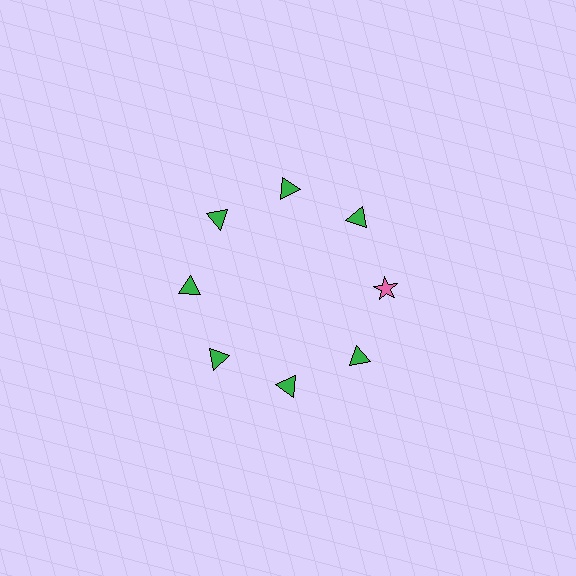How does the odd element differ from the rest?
It differs in both color (pink instead of green) and shape (star instead of triangle).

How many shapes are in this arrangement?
There are 8 shapes arranged in a ring pattern.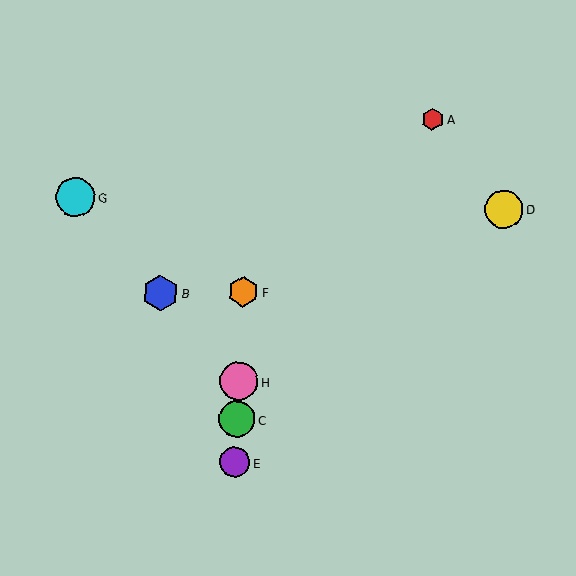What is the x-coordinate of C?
Object C is at x≈237.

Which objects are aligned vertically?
Objects C, E, F, H are aligned vertically.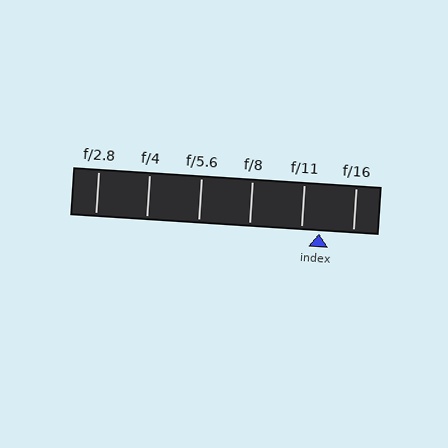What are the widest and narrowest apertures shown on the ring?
The widest aperture shown is f/2.8 and the narrowest is f/16.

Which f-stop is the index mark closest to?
The index mark is closest to f/11.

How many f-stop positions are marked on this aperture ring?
There are 6 f-stop positions marked.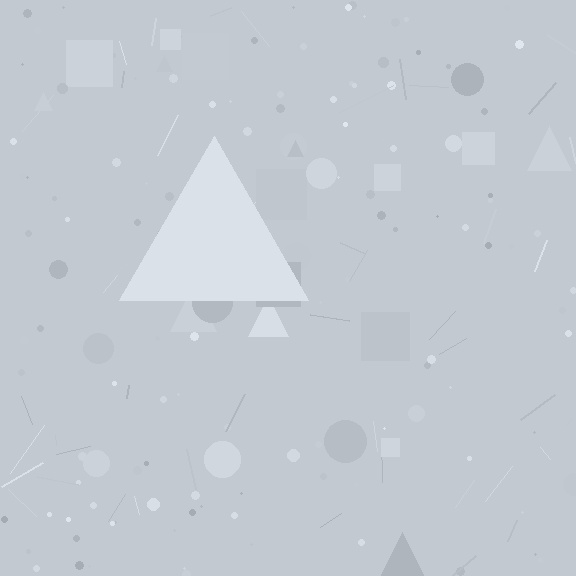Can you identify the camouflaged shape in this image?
The camouflaged shape is a triangle.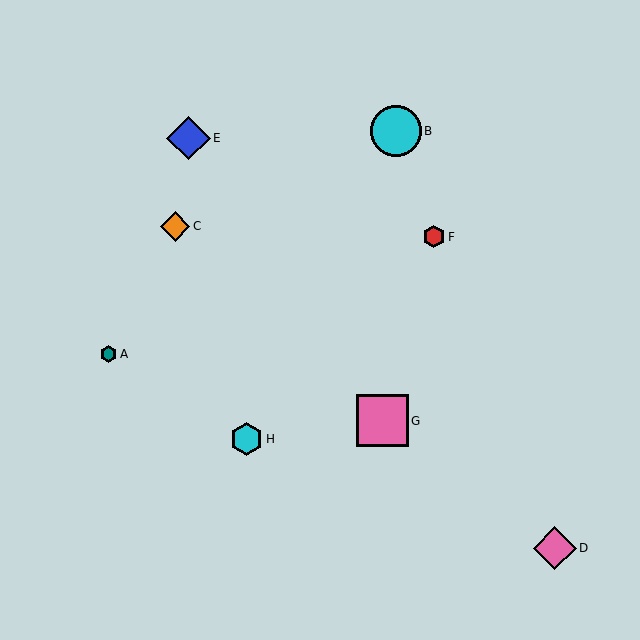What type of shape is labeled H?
Shape H is a cyan hexagon.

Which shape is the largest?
The pink square (labeled G) is the largest.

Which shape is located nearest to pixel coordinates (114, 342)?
The teal hexagon (labeled A) at (109, 354) is nearest to that location.